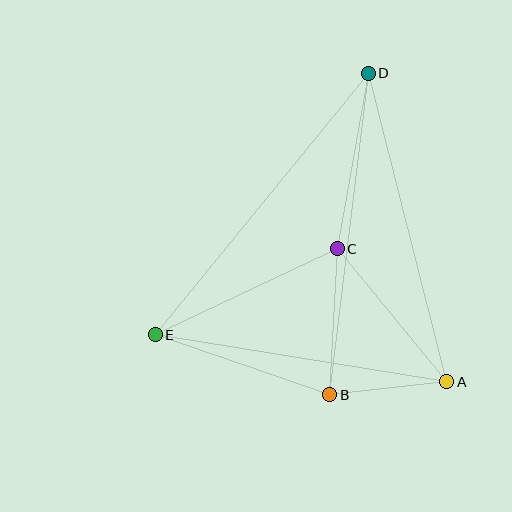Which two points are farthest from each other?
Points D and E are farthest from each other.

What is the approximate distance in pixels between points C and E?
The distance between C and E is approximately 201 pixels.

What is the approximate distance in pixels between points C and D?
The distance between C and D is approximately 178 pixels.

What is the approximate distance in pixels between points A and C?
The distance between A and C is approximately 172 pixels.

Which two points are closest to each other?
Points A and B are closest to each other.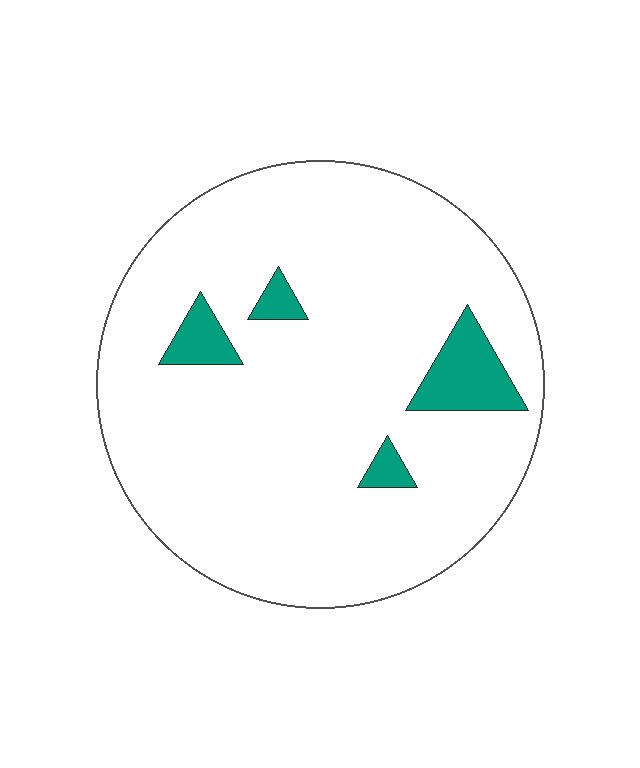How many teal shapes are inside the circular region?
4.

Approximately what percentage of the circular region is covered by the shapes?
Approximately 10%.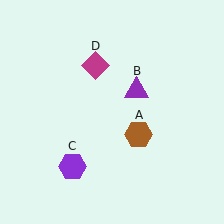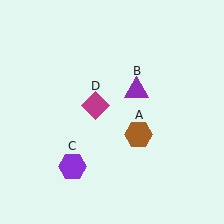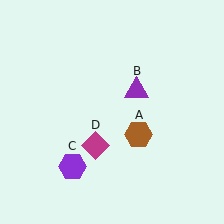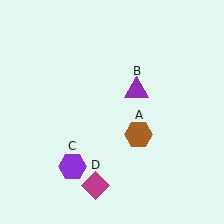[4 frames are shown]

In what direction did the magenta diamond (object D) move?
The magenta diamond (object D) moved down.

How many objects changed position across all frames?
1 object changed position: magenta diamond (object D).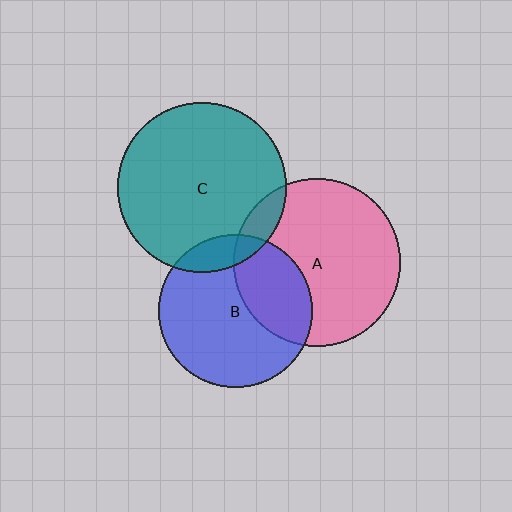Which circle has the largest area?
Circle C (teal).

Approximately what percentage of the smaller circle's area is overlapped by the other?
Approximately 30%.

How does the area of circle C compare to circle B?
Approximately 1.2 times.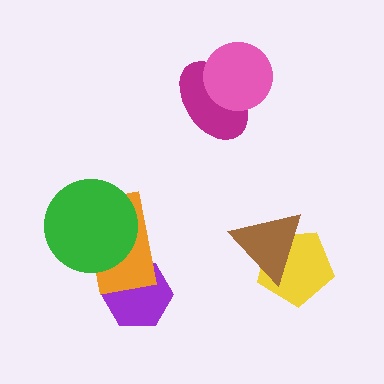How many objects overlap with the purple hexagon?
1 object overlaps with the purple hexagon.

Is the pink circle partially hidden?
No, no other shape covers it.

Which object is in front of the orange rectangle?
The green circle is in front of the orange rectangle.